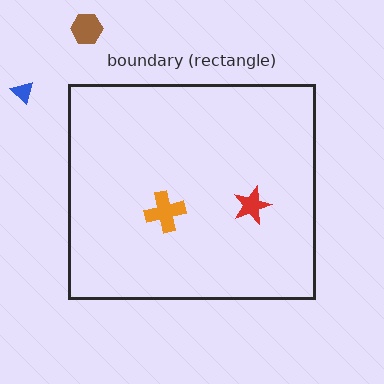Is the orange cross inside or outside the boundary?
Inside.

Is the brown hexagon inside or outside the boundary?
Outside.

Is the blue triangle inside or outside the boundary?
Outside.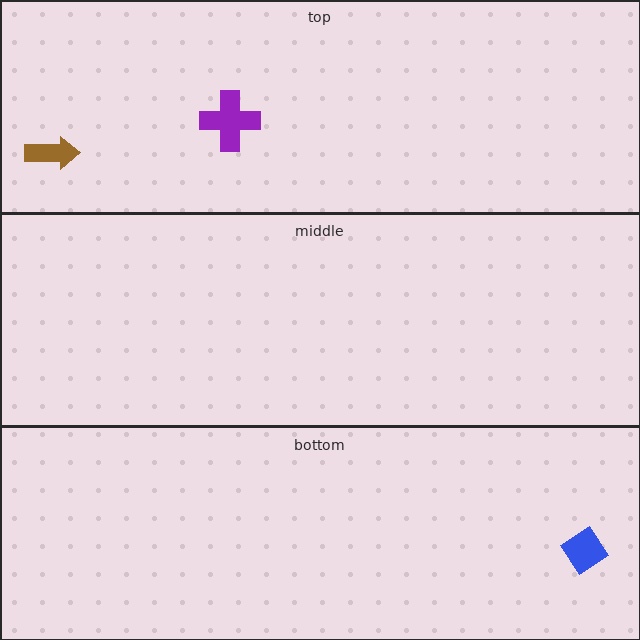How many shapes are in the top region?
2.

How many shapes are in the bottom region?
1.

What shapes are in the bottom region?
The blue diamond.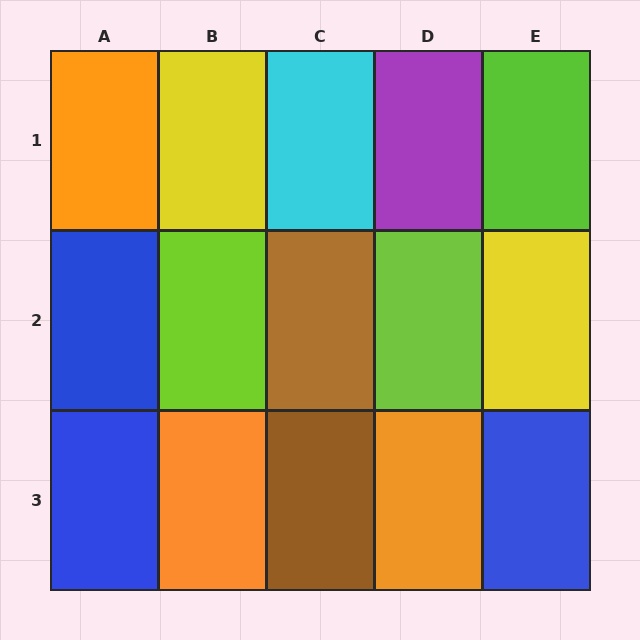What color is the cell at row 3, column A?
Blue.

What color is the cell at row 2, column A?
Blue.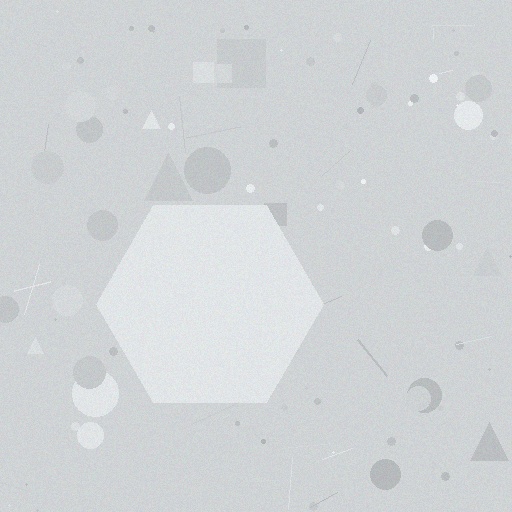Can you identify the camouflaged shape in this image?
The camouflaged shape is a hexagon.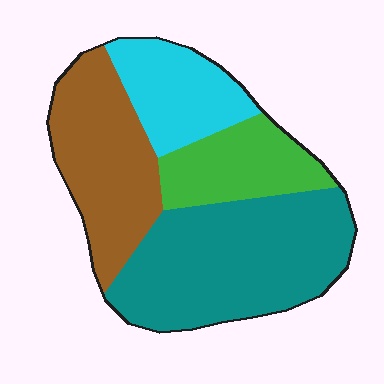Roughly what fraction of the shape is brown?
Brown takes up about one quarter (1/4) of the shape.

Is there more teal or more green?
Teal.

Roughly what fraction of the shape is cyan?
Cyan covers roughly 15% of the shape.